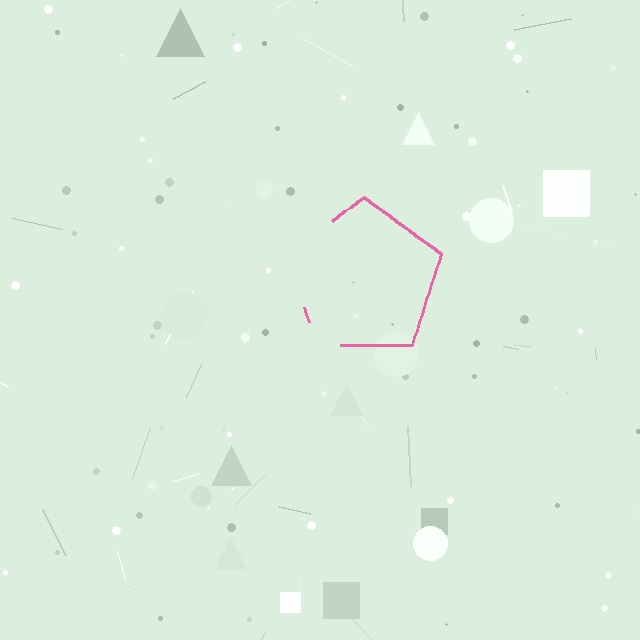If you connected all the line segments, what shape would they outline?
They would outline a pentagon.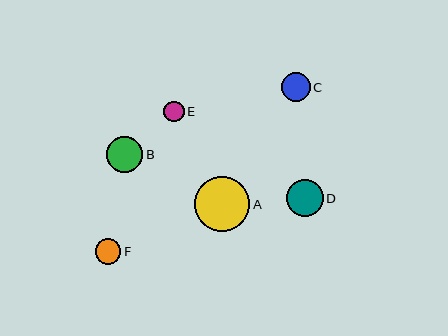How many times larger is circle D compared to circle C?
Circle D is approximately 1.3 times the size of circle C.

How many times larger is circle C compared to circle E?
Circle C is approximately 1.4 times the size of circle E.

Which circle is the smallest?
Circle E is the smallest with a size of approximately 20 pixels.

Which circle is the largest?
Circle A is the largest with a size of approximately 55 pixels.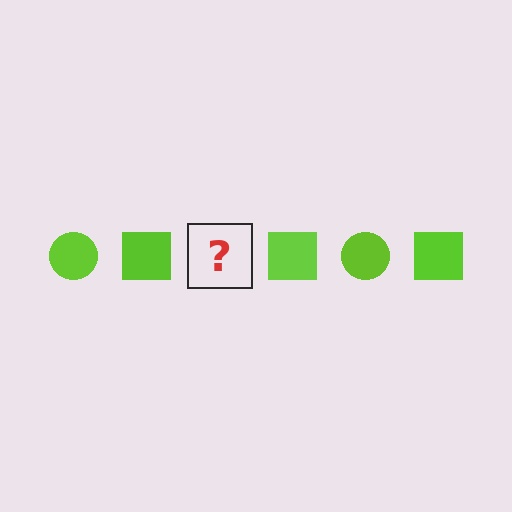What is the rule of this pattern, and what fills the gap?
The rule is that the pattern cycles through circle, square shapes in lime. The gap should be filled with a lime circle.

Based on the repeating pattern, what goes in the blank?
The blank should be a lime circle.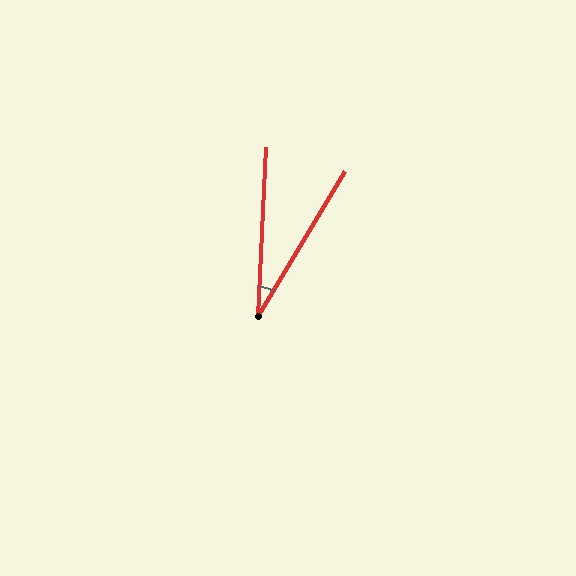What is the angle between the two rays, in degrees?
Approximately 29 degrees.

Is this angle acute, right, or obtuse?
It is acute.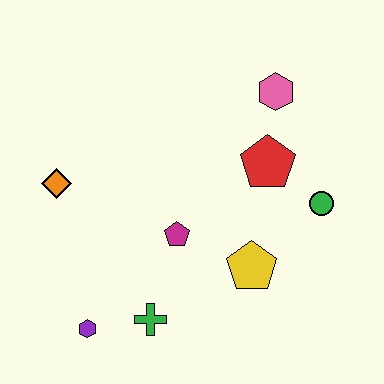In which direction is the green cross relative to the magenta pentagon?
The green cross is below the magenta pentagon.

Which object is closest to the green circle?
The red pentagon is closest to the green circle.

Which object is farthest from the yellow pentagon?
The orange diamond is farthest from the yellow pentagon.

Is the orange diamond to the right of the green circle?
No